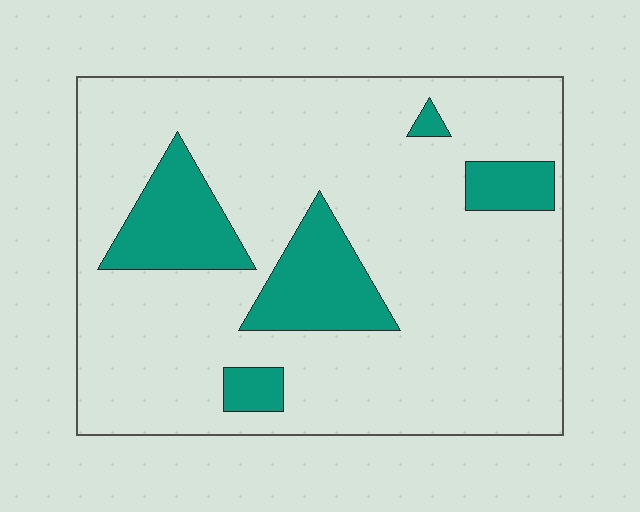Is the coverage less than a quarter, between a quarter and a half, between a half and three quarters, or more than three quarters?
Less than a quarter.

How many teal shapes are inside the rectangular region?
5.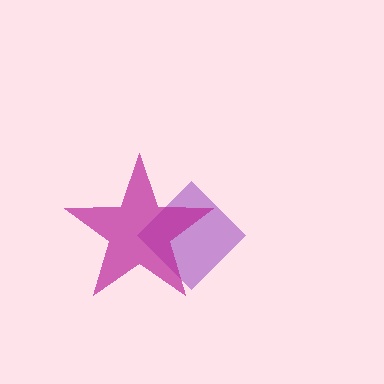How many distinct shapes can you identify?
There are 2 distinct shapes: a purple diamond, a magenta star.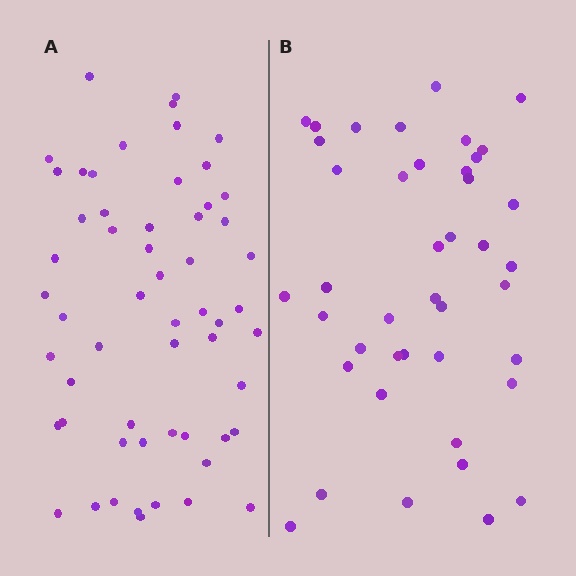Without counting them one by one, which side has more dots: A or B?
Region A (the left region) has more dots.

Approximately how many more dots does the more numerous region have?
Region A has approximately 15 more dots than region B.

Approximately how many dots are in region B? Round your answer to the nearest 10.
About 40 dots. (The exact count is 42, which rounds to 40.)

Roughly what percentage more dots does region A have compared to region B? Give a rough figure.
About 35% more.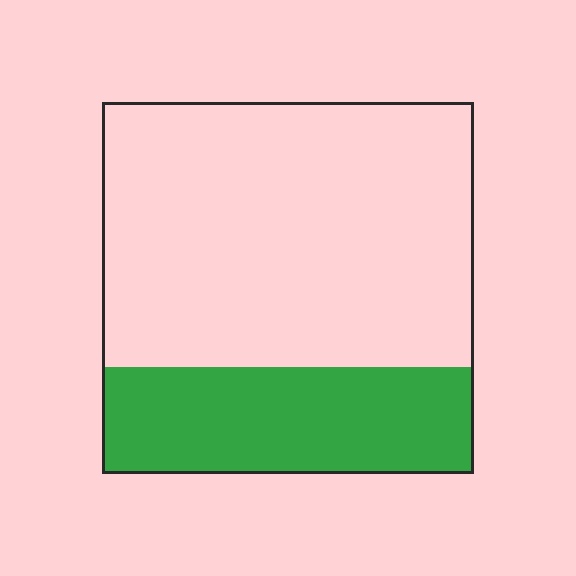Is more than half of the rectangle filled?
No.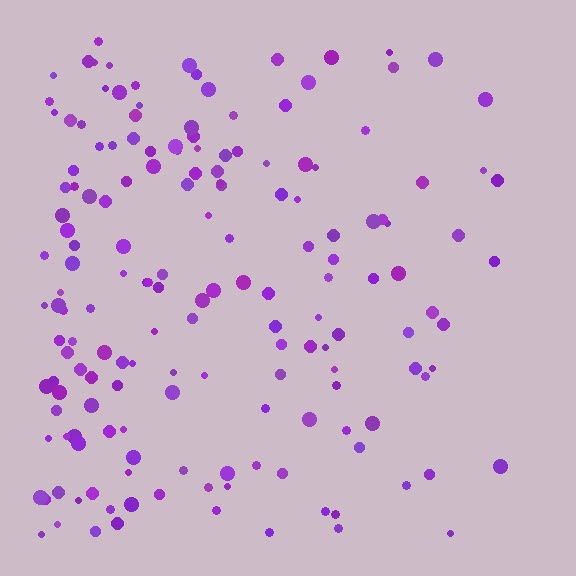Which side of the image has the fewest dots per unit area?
The right.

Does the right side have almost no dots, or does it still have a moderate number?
Still a moderate number, just noticeably fewer than the left.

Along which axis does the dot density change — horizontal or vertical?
Horizontal.